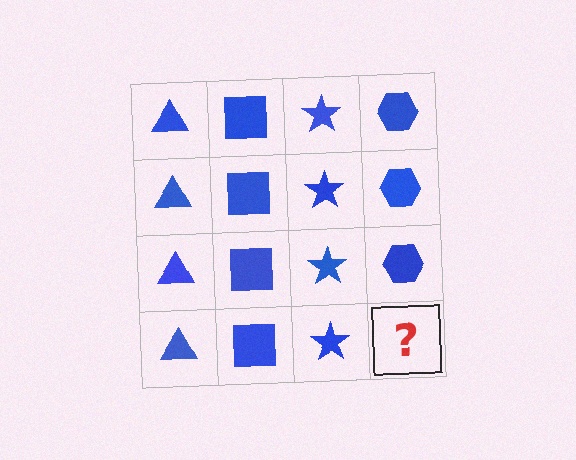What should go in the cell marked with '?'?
The missing cell should contain a blue hexagon.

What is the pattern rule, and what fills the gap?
The rule is that each column has a consistent shape. The gap should be filled with a blue hexagon.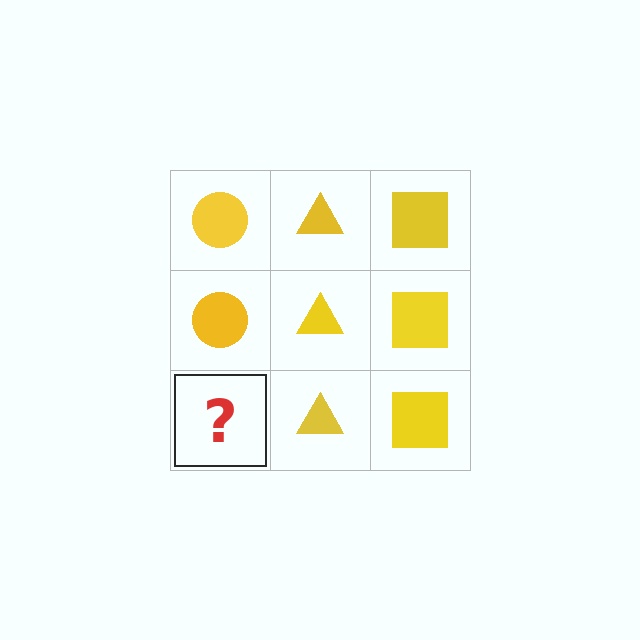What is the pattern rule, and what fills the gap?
The rule is that each column has a consistent shape. The gap should be filled with a yellow circle.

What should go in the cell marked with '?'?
The missing cell should contain a yellow circle.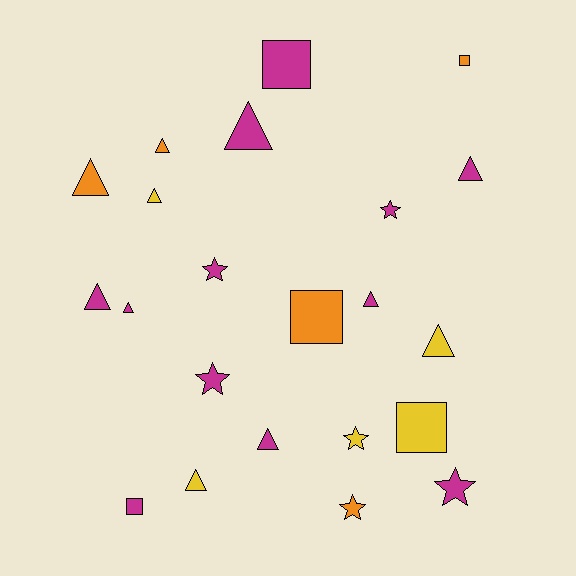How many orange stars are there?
There is 1 orange star.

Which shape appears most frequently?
Triangle, with 11 objects.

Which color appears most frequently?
Magenta, with 12 objects.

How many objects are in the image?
There are 22 objects.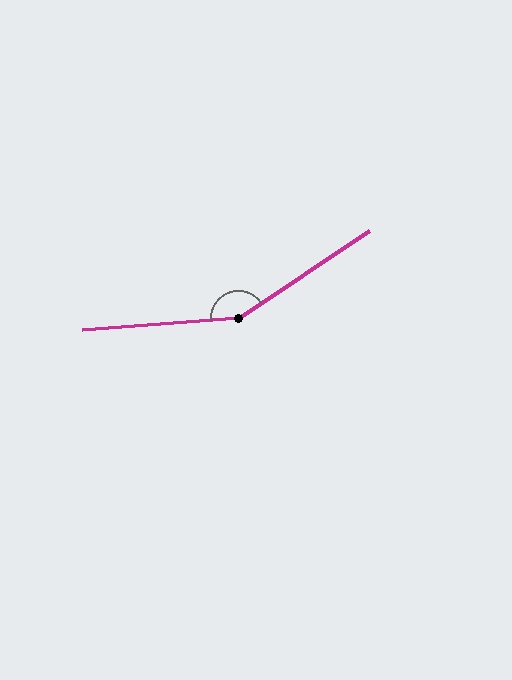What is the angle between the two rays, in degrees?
Approximately 150 degrees.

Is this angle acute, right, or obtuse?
It is obtuse.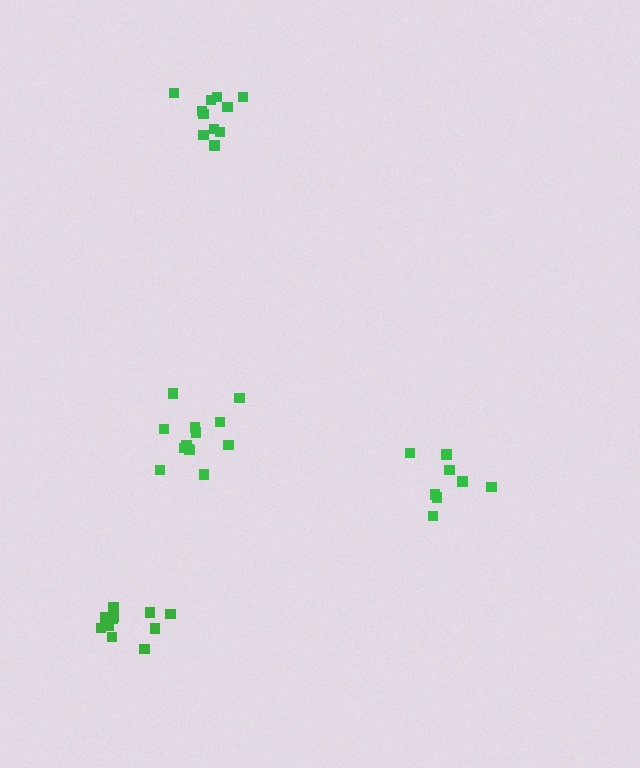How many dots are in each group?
Group 1: 8 dots, Group 2: 11 dots, Group 3: 12 dots, Group 4: 13 dots (44 total).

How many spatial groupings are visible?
There are 4 spatial groupings.